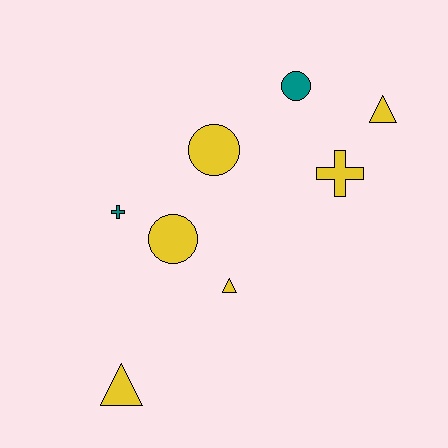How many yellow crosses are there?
There is 1 yellow cross.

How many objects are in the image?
There are 8 objects.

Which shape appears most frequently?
Circle, with 3 objects.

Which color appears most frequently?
Yellow, with 6 objects.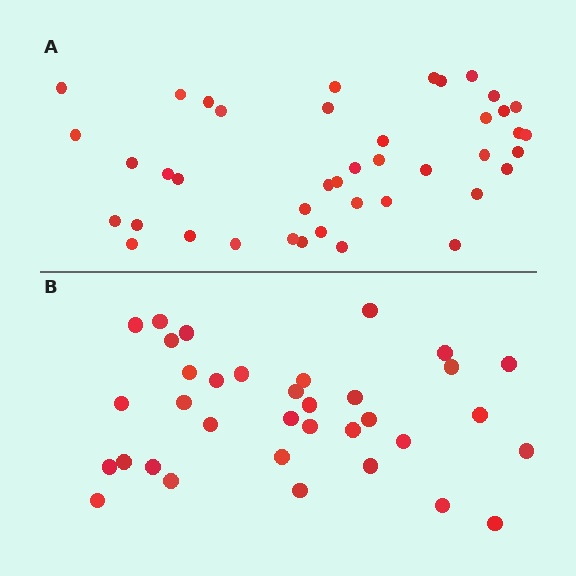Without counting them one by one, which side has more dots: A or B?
Region A (the top region) has more dots.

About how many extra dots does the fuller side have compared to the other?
Region A has roughly 8 or so more dots than region B.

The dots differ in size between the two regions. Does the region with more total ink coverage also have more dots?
No. Region B has more total ink coverage because its dots are larger, but region A actually contains more individual dots. Total area can be misleading — the number of items is what matters here.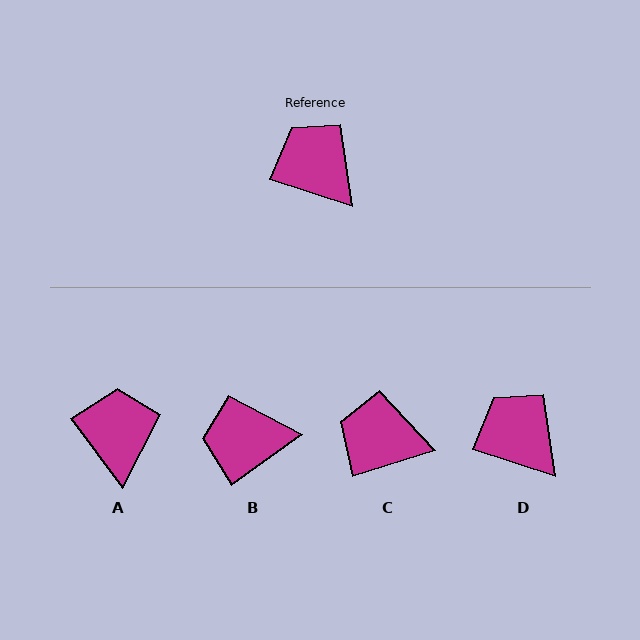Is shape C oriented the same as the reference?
No, it is off by about 35 degrees.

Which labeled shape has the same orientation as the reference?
D.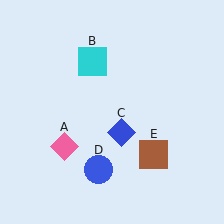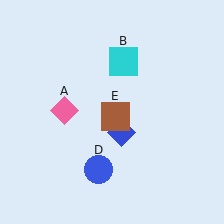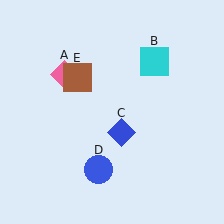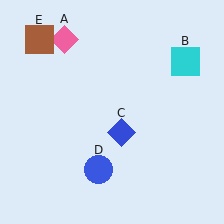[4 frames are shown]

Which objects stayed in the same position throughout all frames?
Blue diamond (object C) and blue circle (object D) remained stationary.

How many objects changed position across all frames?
3 objects changed position: pink diamond (object A), cyan square (object B), brown square (object E).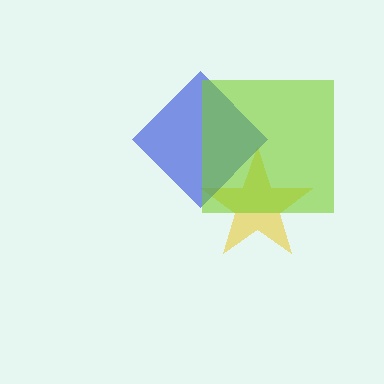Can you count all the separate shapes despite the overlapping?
Yes, there are 3 separate shapes.